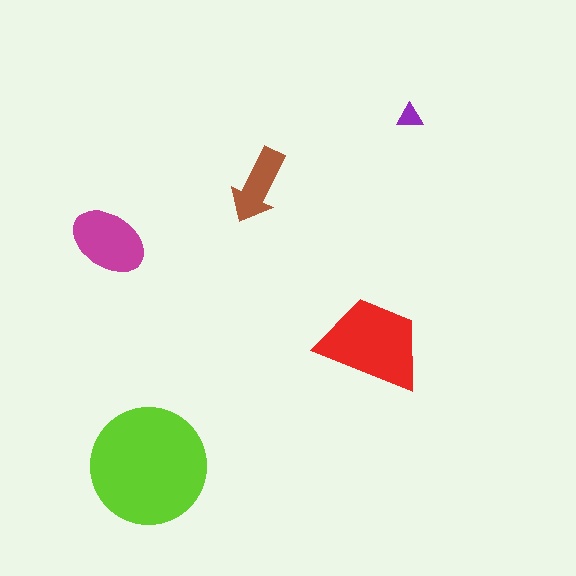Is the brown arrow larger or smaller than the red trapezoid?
Smaller.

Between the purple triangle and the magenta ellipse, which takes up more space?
The magenta ellipse.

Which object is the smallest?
The purple triangle.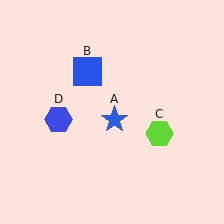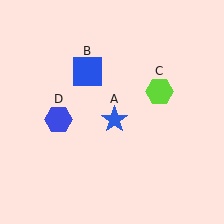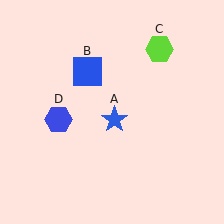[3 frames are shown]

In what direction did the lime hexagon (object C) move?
The lime hexagon (object C) moved up.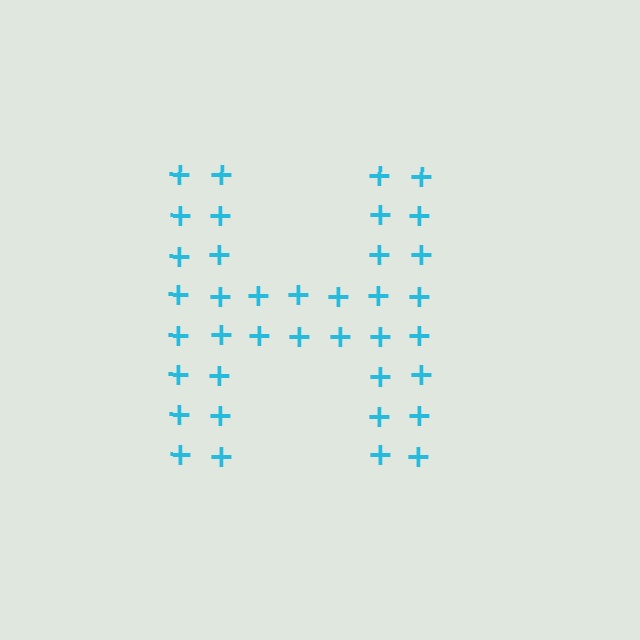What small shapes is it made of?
It is made of small plus signs.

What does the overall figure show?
The overall figure shows the letter H.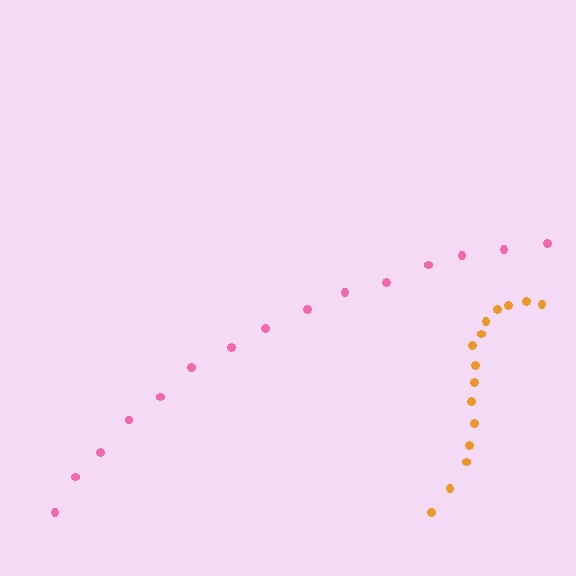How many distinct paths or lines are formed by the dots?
There are 2 distinct paths.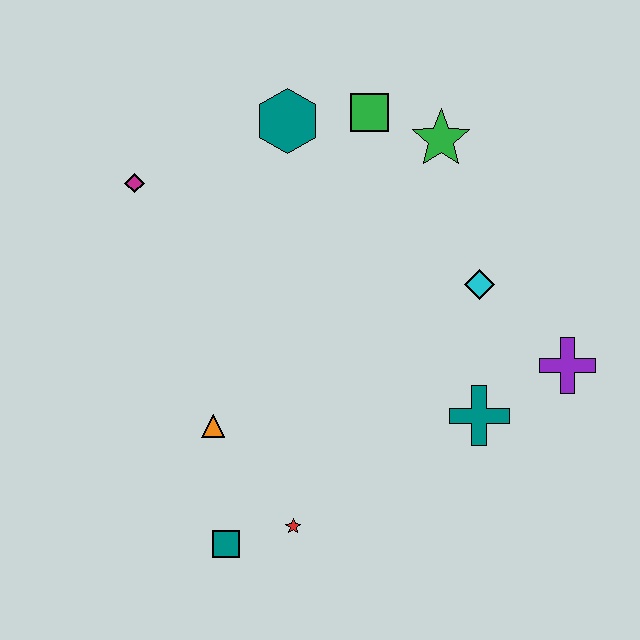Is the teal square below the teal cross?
Yes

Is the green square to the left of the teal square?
No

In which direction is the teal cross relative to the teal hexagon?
The teal cross is below the teal hexagon.